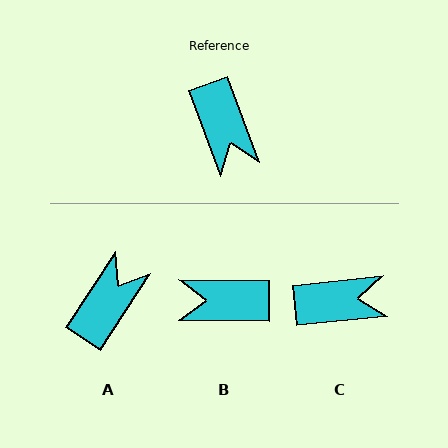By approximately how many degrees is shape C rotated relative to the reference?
Approximately 76 degrees counter-clockwise.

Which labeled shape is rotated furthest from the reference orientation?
A, about 126 degrees away.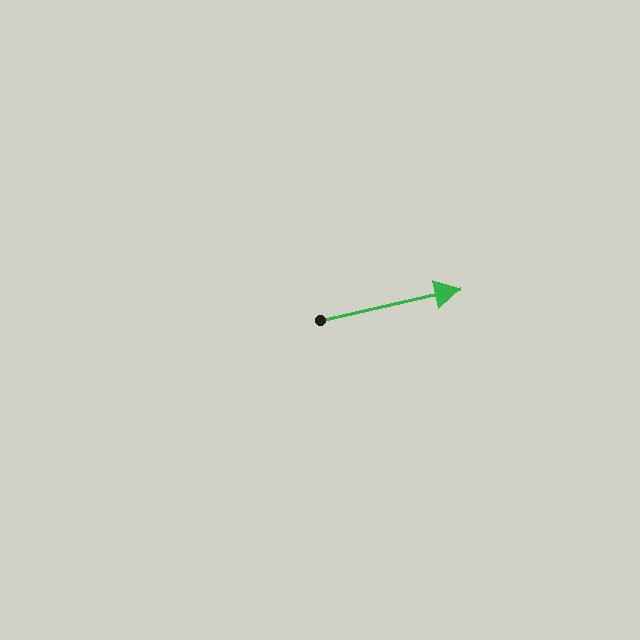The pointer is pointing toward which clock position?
Roughly 3 o'clock.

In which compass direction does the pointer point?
East.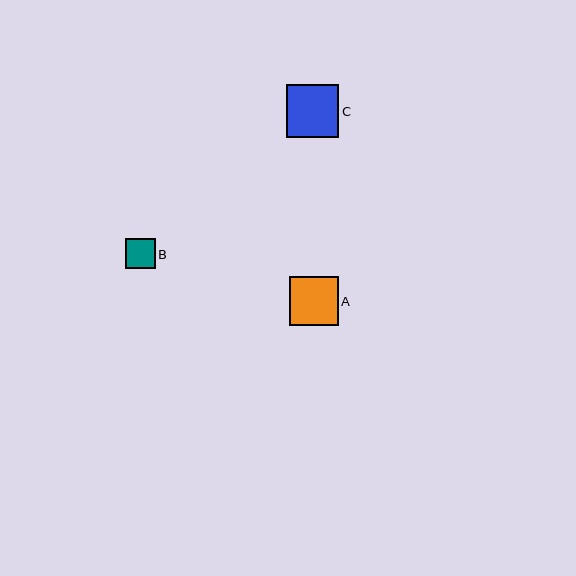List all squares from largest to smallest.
From largest to smallest: C, A, B.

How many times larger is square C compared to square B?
Square C is approximately 1.8 times the size of square B.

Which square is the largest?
Square C is the largest with a size of approximately 53 pixels.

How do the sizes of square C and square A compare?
Square C and square A are approximately the same size.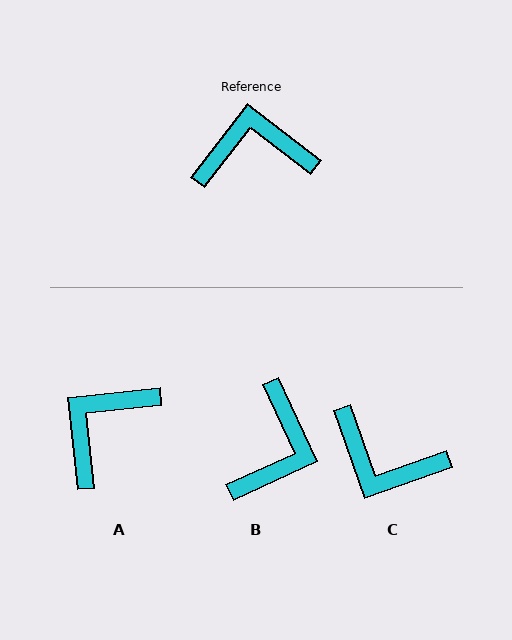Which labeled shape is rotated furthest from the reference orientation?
C, about 147 degrees away.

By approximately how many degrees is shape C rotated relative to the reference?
Approximately 147 degrees counter-clockwise.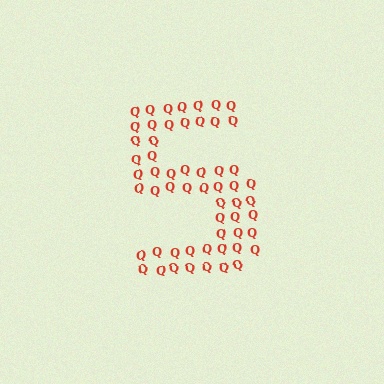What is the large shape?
The large shape is the digit 5.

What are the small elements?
The small elements are letter Q's.